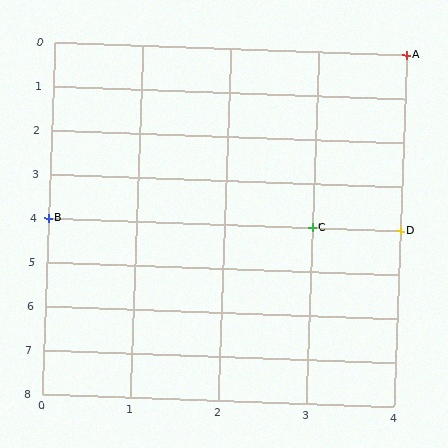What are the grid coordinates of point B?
Point B is at grid coordinates (0, 4).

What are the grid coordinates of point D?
Point D is at grid coordinates (4, 4).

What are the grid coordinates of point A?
Point A is at grid coordinates (4, 0).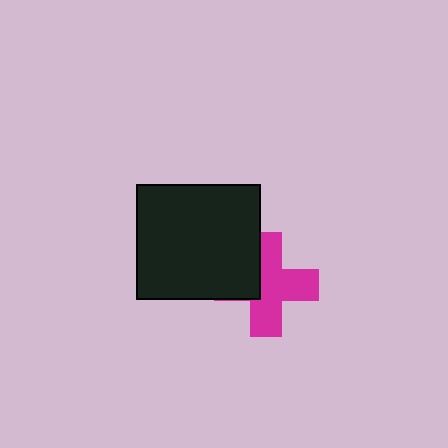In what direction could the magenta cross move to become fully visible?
The magenta cross could move right. That would shift it out from behind the black rectangle entirely.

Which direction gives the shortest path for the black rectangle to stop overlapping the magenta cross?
Moving left gives the shortest separation.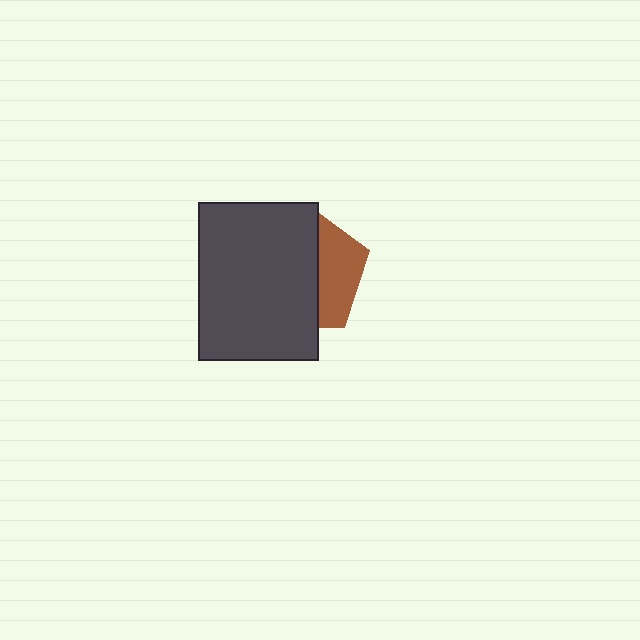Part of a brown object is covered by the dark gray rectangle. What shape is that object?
It is a pentagon.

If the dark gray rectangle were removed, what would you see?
You would see the complete brown pentagon.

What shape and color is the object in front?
The object in front is a dark gray rectangle.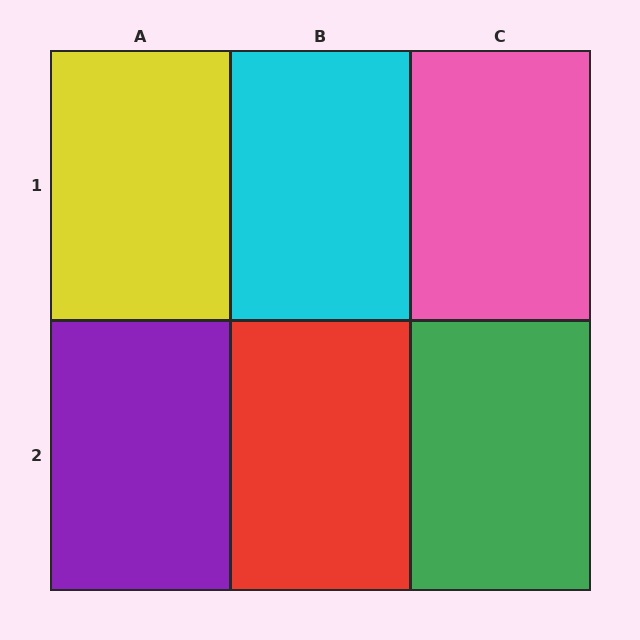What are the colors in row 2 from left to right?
Purple, red, green.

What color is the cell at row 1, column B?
Cyan.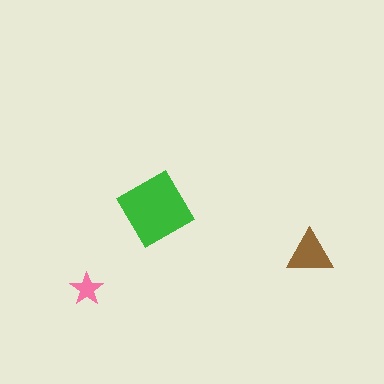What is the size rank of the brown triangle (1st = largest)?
2nd.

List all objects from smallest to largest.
The pink star, the brown triangle, the green square.